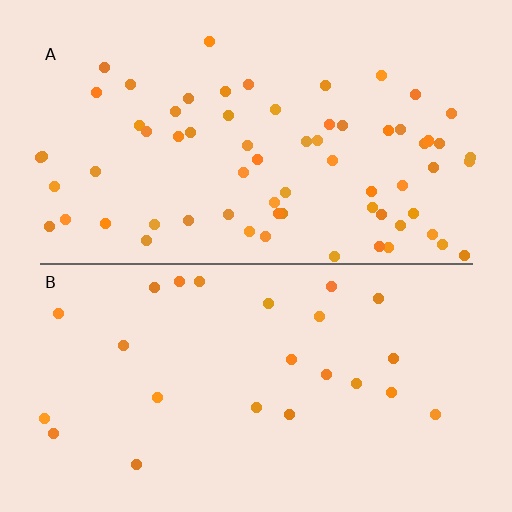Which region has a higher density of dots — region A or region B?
A (the top).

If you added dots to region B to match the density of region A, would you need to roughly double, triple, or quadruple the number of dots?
Approximately triple.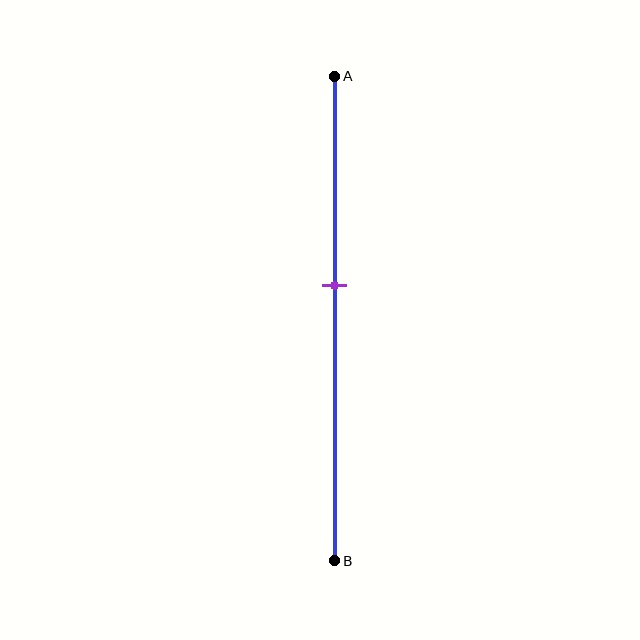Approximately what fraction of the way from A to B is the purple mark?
The purple mark is approximately 45% of the way from A to B.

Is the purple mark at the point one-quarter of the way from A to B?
No, the mark is at about 45% from A, not at the 25% one-quarter point.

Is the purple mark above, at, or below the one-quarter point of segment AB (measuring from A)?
The purple mark is below the one-quarter point of segment AB.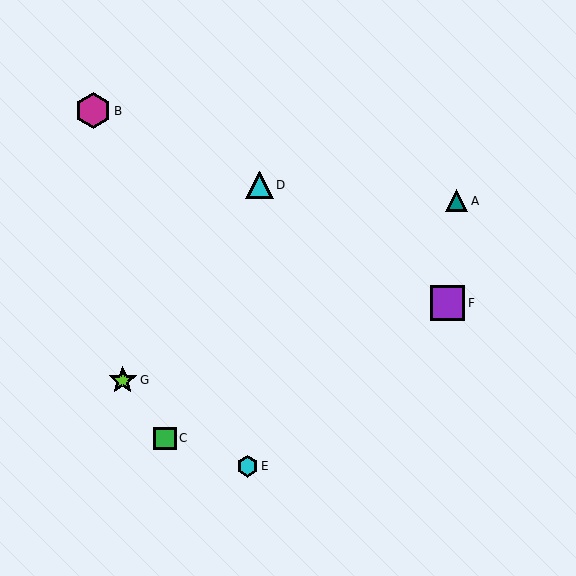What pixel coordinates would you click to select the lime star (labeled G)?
Click at (123, 380) to select the lime star G.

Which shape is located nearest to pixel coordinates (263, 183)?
The cyan triangle (labeled D) at (259, 185) is nearest to that location.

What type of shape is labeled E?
Shape E is a cyan hexagon.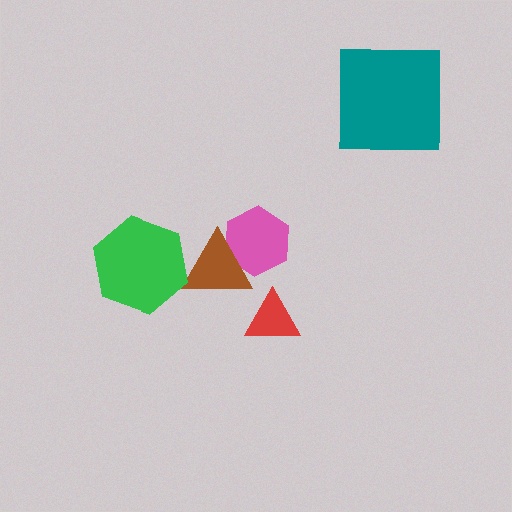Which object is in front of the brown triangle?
The green hexagon is in front of the brown triangle.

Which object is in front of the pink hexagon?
The brown triangle is in front of the pink hexagon.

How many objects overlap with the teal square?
0 objects overlap with the teal square.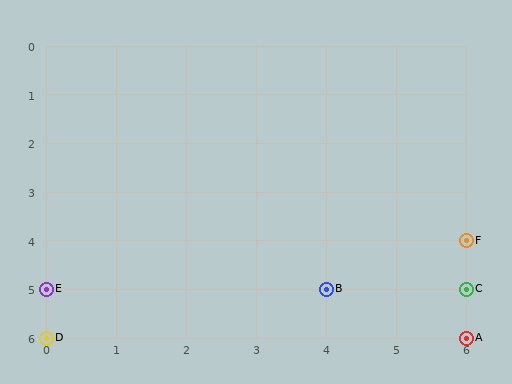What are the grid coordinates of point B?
Point B is at grid coordinates (4, 5).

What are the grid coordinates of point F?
Point F is at grid coordinates (6, 4).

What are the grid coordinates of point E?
Point E is at grid coordinates (0, 5).